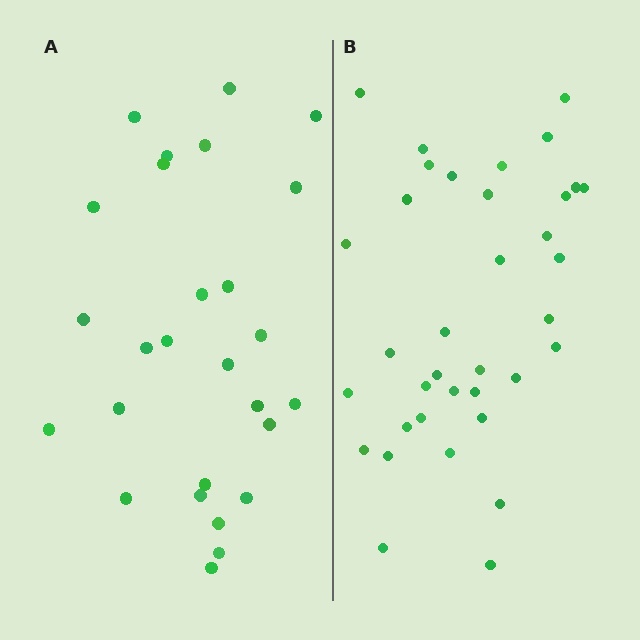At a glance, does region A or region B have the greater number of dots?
Region B (the right region) has more dots.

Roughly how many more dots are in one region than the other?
Region B has roughly 8 or so more dots than region A.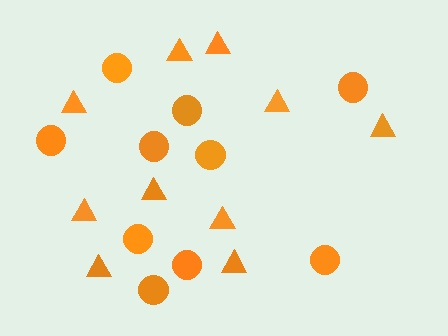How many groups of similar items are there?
There are 2 groups: one group of triangles (10) and one group of circles (10).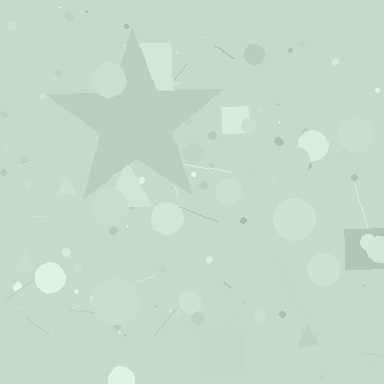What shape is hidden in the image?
A star is hidden in the image.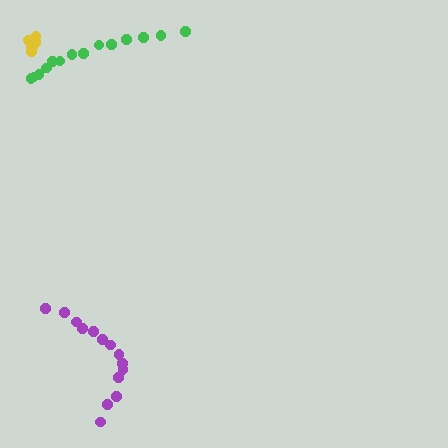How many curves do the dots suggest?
There are 3 distinct paths.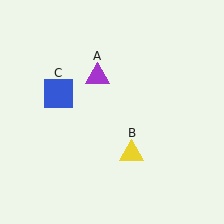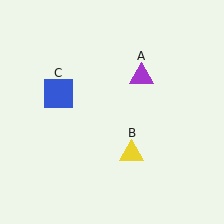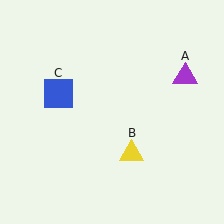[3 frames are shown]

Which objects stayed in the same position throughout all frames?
Yellow triangle (object B) and blue square (object C) remained stationary.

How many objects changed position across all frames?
1 object changed position: purple triangle (object A).